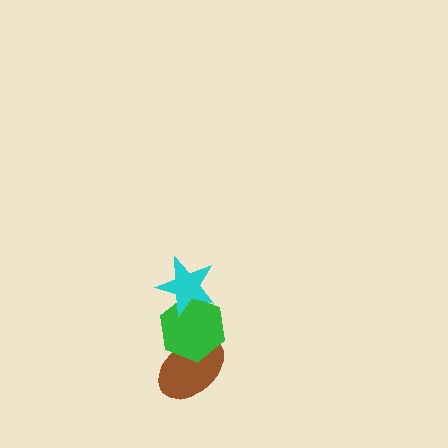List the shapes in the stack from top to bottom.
From top to bottom: the cyan star, the green hexagon, the brown ellipse.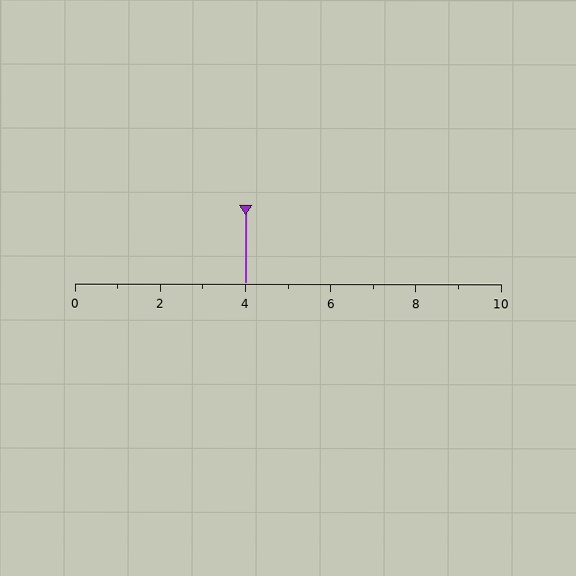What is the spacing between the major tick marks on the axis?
The major ticks are spaced 2 apart.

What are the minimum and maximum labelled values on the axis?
The axis runs from 0 to 10.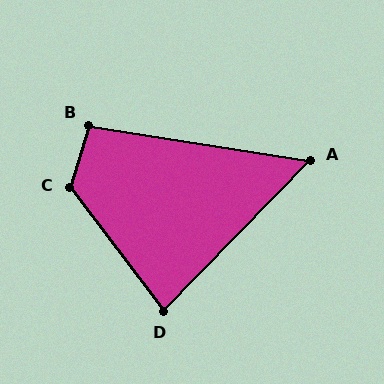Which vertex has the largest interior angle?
C, at approximately 125 degrees.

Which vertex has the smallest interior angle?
A, at approximately 55 degrees.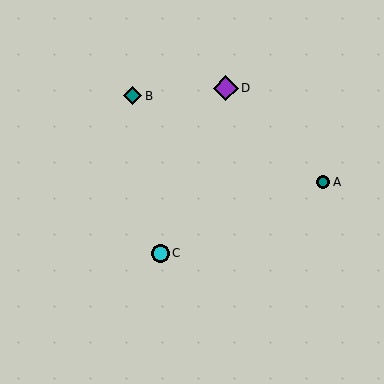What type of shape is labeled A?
Shape A is a teal circle.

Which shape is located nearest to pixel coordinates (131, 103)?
The teal diamond (labeled B) at (133, 96) is nearest to that location.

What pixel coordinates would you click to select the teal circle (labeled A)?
Click at (323, 182) to select the teal circle A.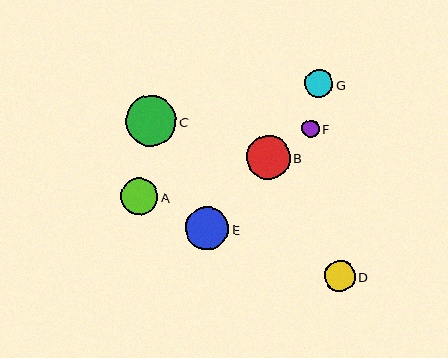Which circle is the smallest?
Circle F is the smallest with a size of approximately 17 pixels.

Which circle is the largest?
Circle C is the largest with a size of approximately 50 pixels.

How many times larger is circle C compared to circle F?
Circle C is approximately 2.9 times the size of circle F.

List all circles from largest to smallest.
From largest to smallest: C, B, E, A, D, G, F.